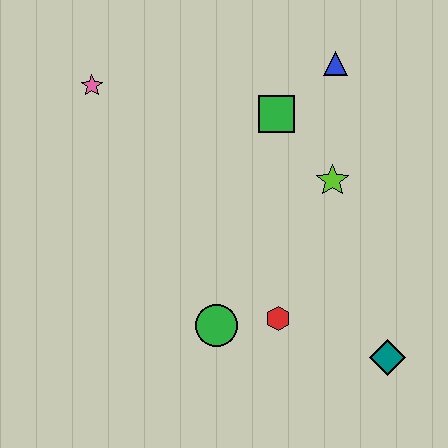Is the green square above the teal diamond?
Yes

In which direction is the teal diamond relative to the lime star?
The teal diamond is below the lime star.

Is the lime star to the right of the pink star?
Yes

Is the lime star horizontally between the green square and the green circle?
No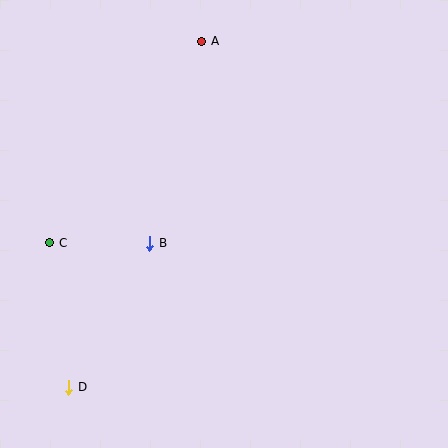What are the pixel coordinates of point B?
Point B is at (150, 243).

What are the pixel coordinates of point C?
Point C is at (50, 243).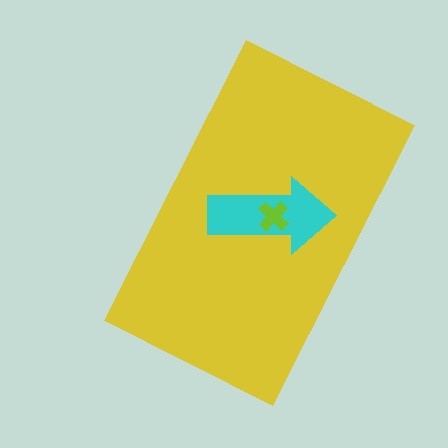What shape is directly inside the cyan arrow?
The lime cross.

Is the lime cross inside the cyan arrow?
Yes.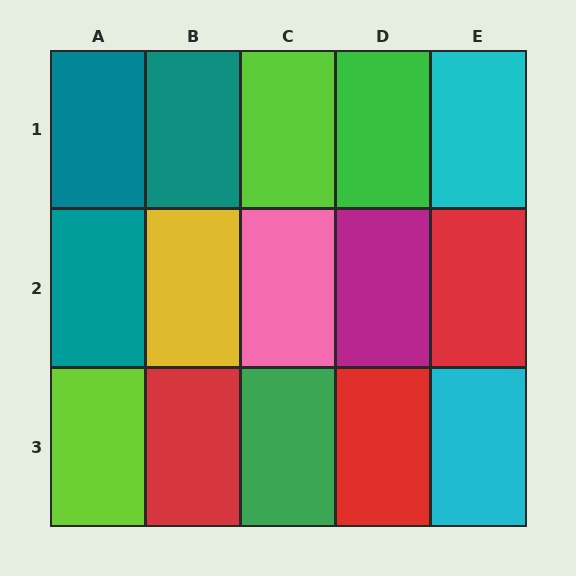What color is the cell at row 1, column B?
Teal.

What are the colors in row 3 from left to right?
Lime, red, green, red, cyan.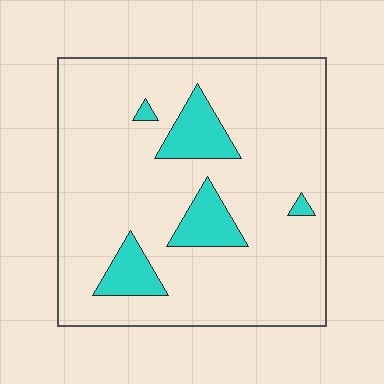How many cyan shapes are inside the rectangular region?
5.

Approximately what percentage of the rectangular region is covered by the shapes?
Approximately 15%.